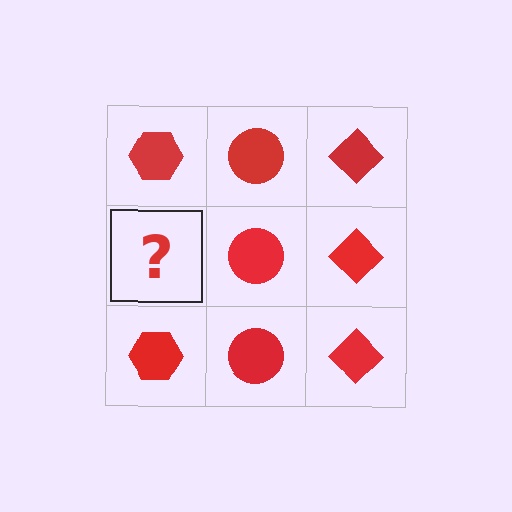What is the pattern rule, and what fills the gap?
The rule is that each column has a consistent shape. The gap should be filled with a red hexagon.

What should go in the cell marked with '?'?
The missing cell should contain a red hexagon.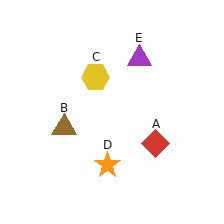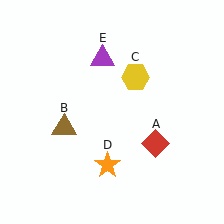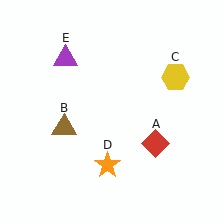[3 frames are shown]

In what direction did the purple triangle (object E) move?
The purple triangle (object E) moved left.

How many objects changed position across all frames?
2 objects changed position: yellow hexagon (object C), purple triangle (object E).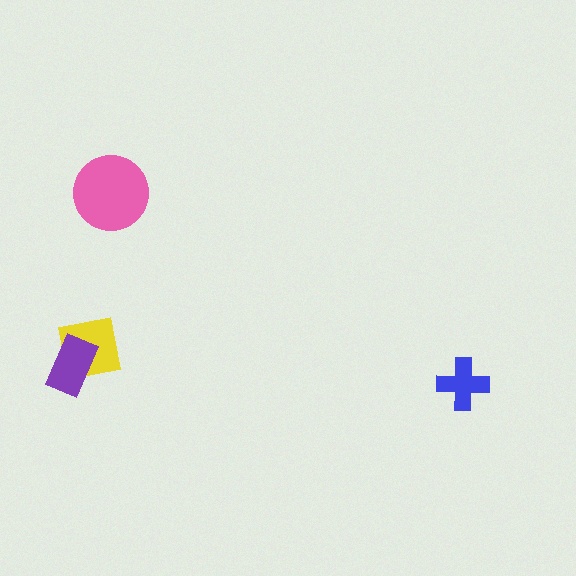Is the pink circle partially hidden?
No, no other shape covers it.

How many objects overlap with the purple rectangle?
1 object overlaps with the purple rectangle.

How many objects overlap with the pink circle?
0 objects overlap with the pink circle.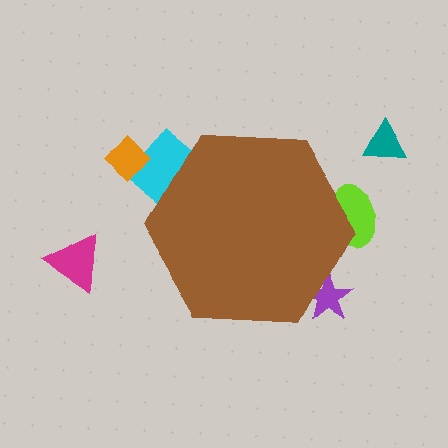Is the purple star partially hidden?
Yes, the purple star is partially hidden behind the brown hexagon.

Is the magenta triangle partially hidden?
No, the magenta triangle is fully visible.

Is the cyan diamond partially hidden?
Yes, the cyan diamond is partially hidden behind the brown hexagon.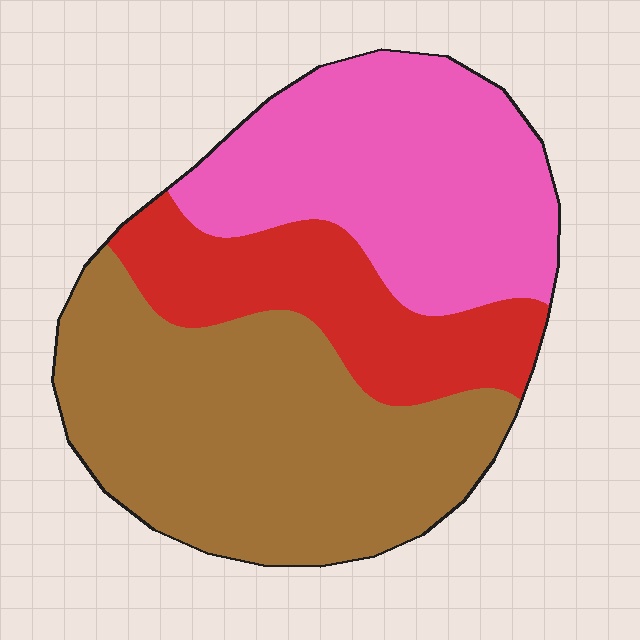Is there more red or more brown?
Brown.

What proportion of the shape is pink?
Pink takes up about one third (1/3) of the shape.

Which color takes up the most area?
Brown, at roughly 45%.